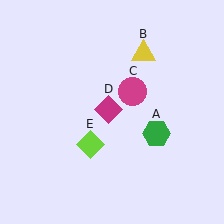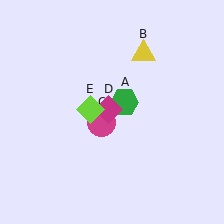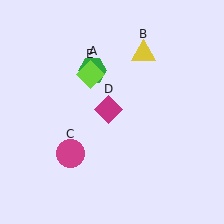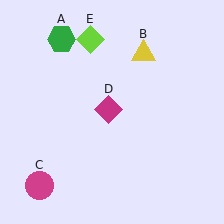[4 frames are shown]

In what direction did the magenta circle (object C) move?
The magenta circle (object C) moved down and to the left.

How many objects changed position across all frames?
3 objects changed position: green hexagon (object A), magenta circle (object C), lime diamond (object E).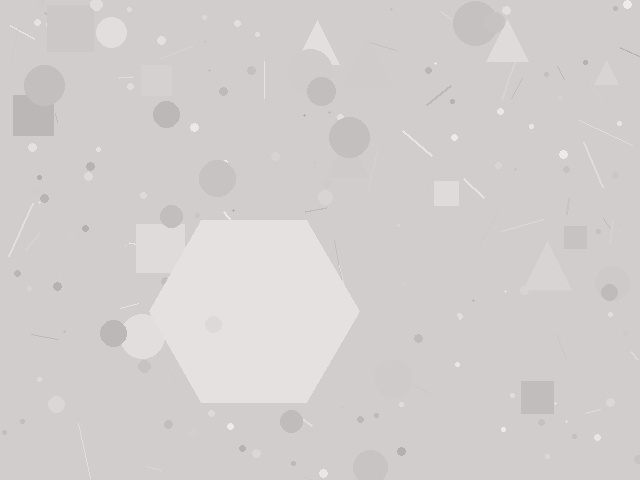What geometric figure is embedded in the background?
A hexagon is embedded in the background.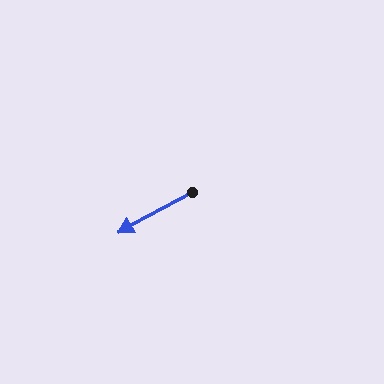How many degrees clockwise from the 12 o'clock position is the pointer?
Approximately 241 degrees.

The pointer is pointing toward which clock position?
Roughly 8 o'clock.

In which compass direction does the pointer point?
Southwest.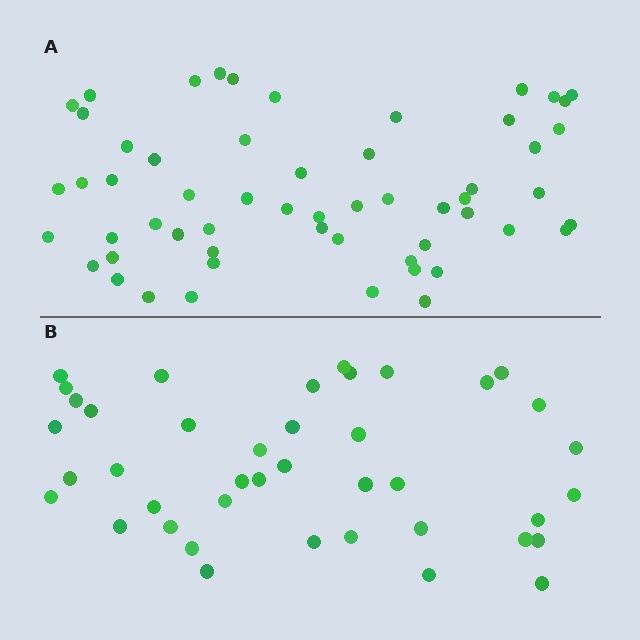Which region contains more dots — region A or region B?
Region A (the top region) has more dots.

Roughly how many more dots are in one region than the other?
Region A has approximately 15 more dots than region B.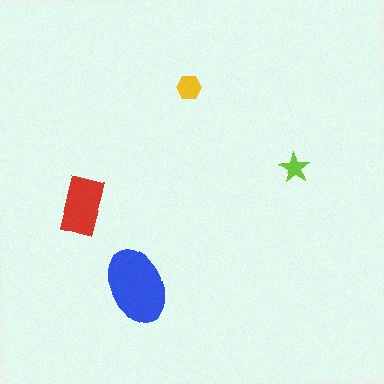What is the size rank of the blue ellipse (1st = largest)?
1st.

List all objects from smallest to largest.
The lime star, the yellow hexagon, the red rectangle, the blue ellipse.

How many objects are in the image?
There are 4 objects in the image.